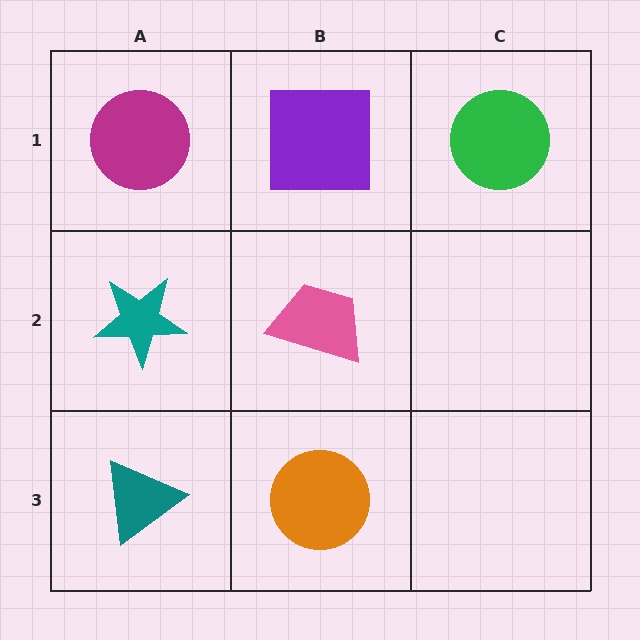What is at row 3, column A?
A teal triangle.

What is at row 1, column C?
A green circle.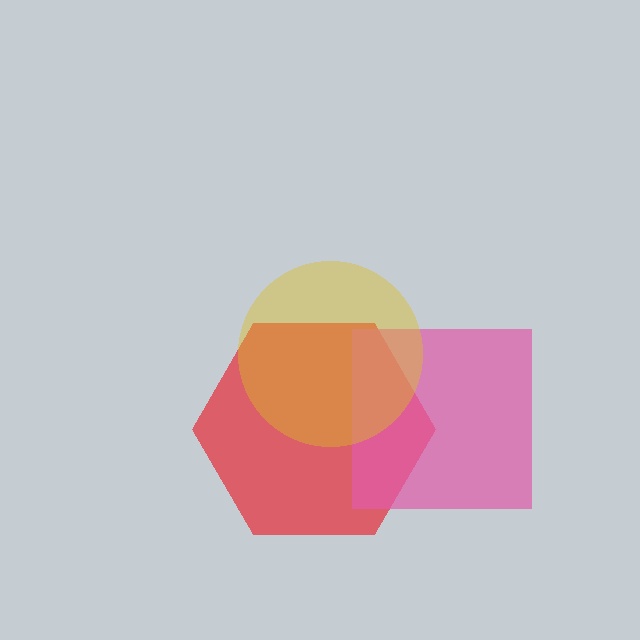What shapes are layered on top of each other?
The layered shapes are: a red hexagon, a pink square, a yellow circle.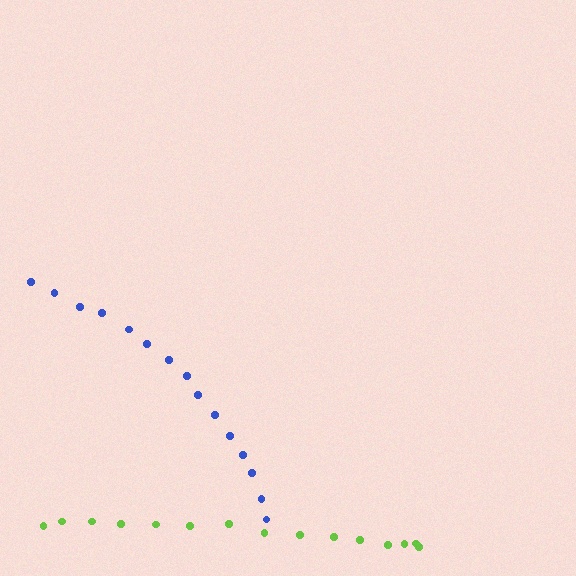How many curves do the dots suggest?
There are 2 distinct paths.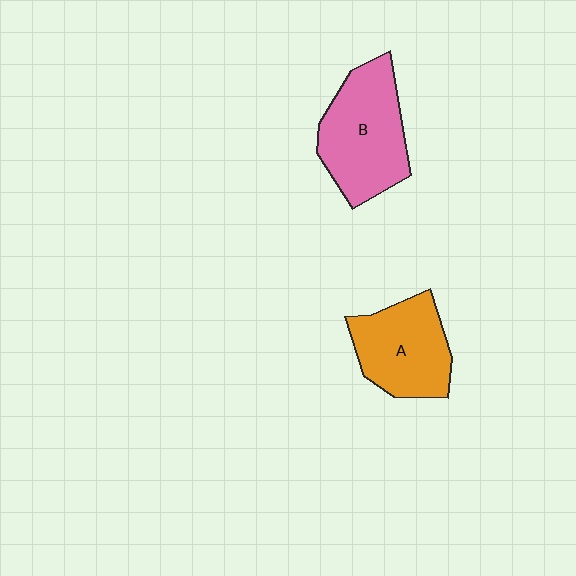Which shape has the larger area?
Shape B (pink).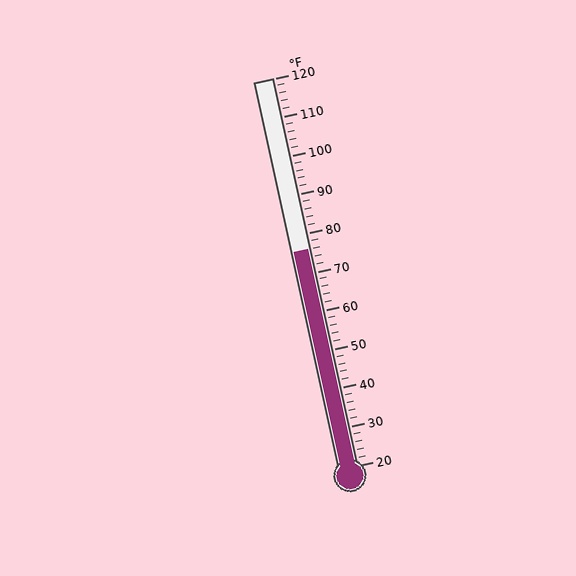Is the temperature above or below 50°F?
The temperature is above 50°F.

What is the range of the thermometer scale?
The thermometer scale ranges from 20°F to 120°F.